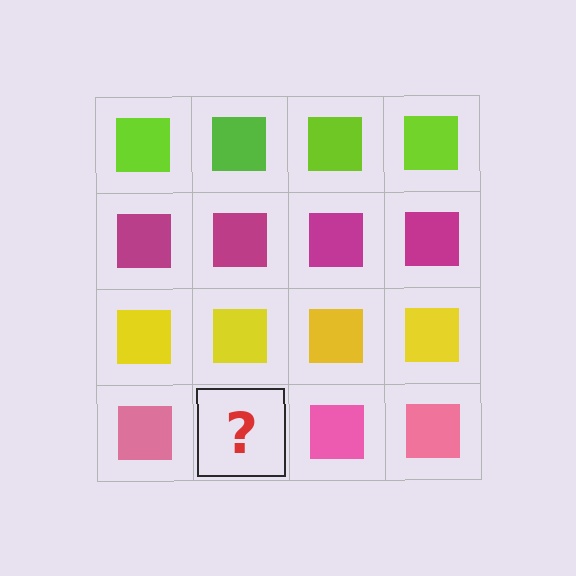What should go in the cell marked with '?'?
The missing cell should contain a pink square.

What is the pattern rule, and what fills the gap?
The rule is that each row has a consistent color. The gap should be filled with a pink square.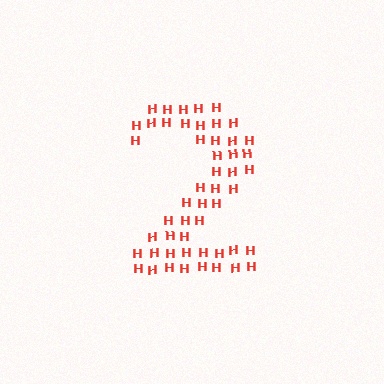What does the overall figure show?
The overall figure shows the digit 2.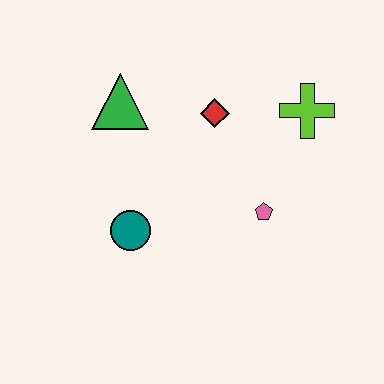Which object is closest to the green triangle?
The red diamond is closest to the green triangle.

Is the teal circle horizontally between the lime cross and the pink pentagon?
No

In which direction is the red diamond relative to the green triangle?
The red diamond is to the right of the green triangle.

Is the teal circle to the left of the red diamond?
Yes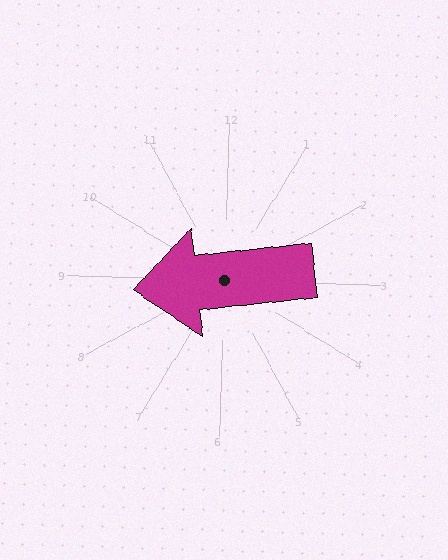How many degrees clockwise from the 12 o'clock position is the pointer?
Approximately 262 degrees.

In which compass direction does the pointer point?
West.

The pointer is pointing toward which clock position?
Roughly 9 o'clock.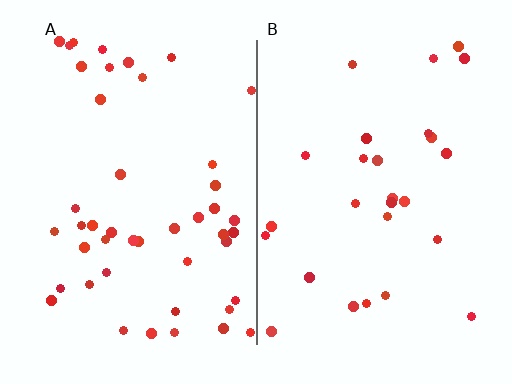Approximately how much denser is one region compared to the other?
Approximately 1.7× — region A over region B.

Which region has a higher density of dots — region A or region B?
A (the left).